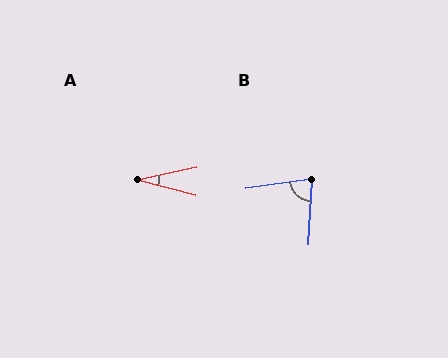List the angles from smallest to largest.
A (26°), B (79°).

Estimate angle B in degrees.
Approximately 79 degrees.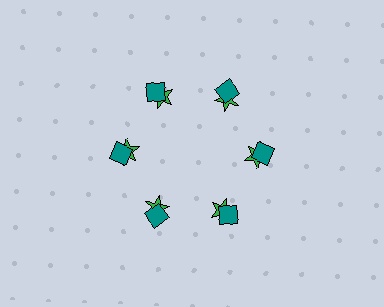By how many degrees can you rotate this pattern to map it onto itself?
The pattern maps onto itself every 60 degrees of rotation.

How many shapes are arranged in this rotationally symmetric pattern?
There are 12 shapes, arranged in 6 groups of 2.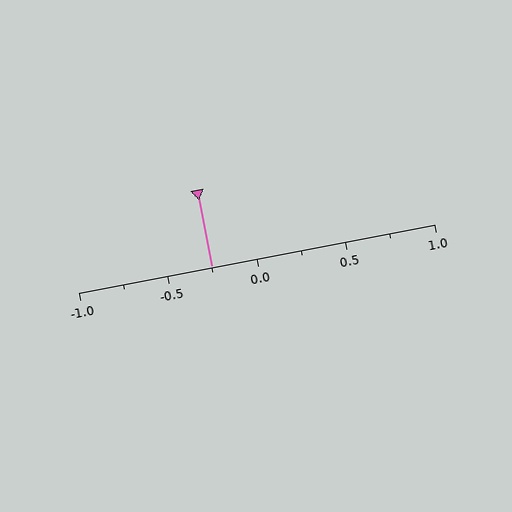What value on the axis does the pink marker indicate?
The marker indicates approximately -0.25.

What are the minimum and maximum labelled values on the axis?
The axis runs from -1.0 to 1.0.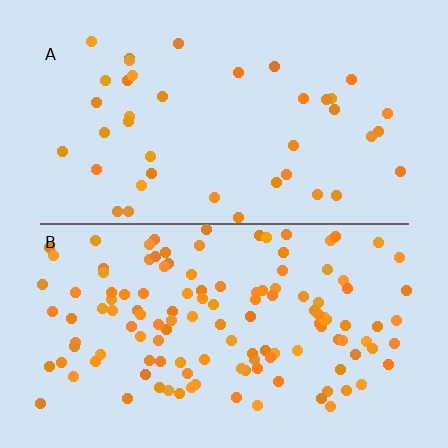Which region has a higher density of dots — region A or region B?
B (the bottom).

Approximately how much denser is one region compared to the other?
Approximately 3.2× — region B over region A.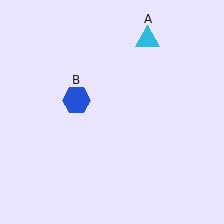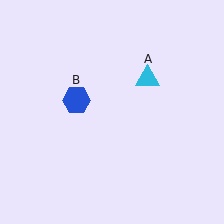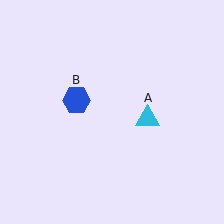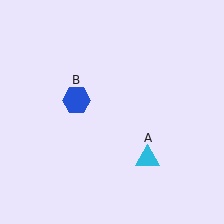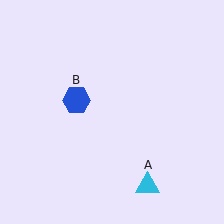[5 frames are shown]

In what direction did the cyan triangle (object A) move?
The cyan triangle (object A) moved down.